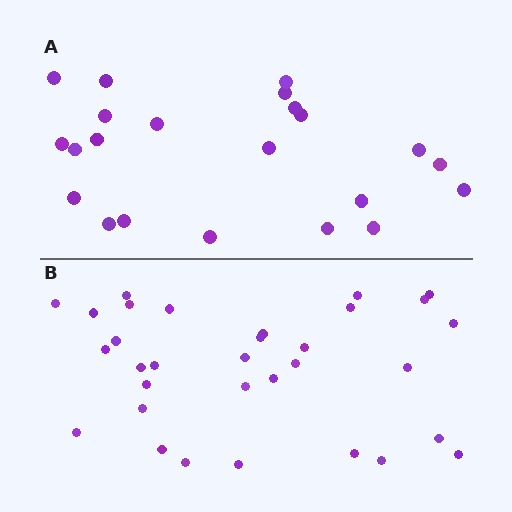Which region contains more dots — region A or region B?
Region B (the bottom region) has more dots.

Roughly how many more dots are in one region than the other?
Region B has roughly 10 or so more dots than region A.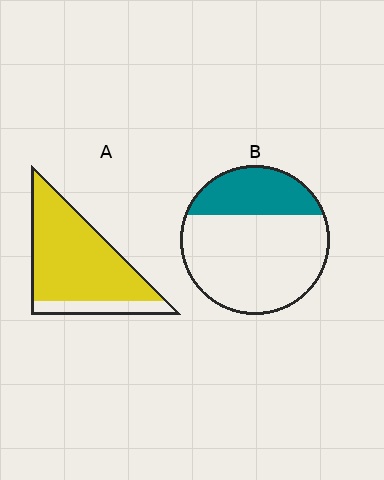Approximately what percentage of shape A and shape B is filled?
A is approximately 80% and B is approximately 30%.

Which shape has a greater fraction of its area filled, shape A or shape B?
Shape A.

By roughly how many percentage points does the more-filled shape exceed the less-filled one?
By roughly 55 percentage points (A over B).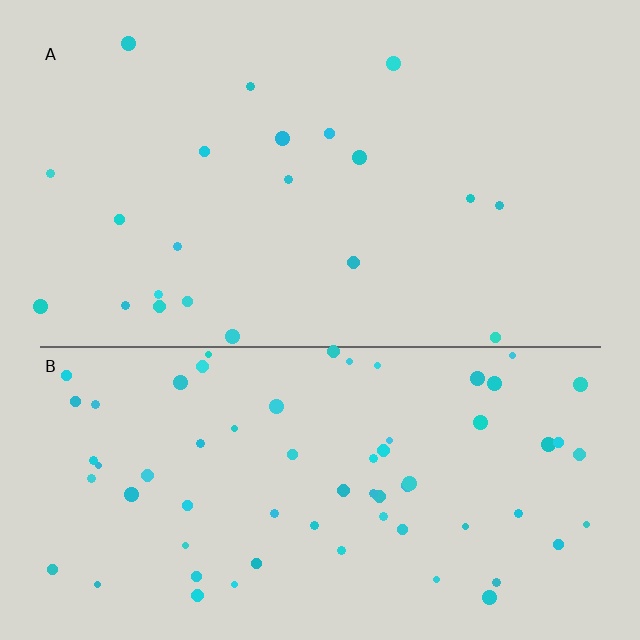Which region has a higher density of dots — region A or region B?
B (the bottom).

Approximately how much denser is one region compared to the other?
Approximately 3.1× — region B over region A.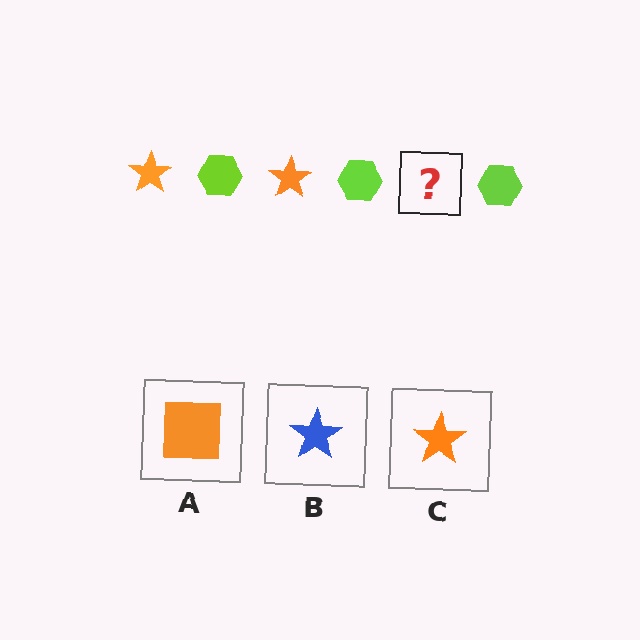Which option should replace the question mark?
Option C.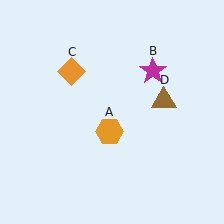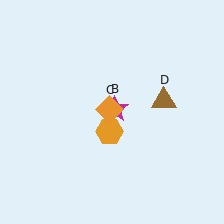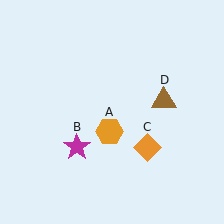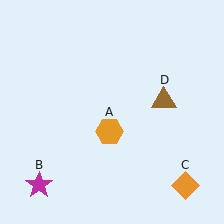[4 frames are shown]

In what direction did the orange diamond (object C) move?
The orange diamond (object C) moved down and to the right.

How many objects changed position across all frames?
2 objects changed position: magenta star (object B), orange diamond (object C).